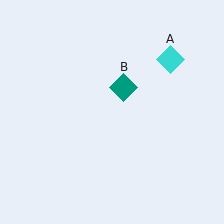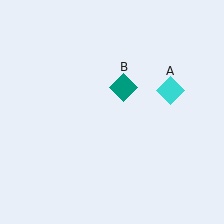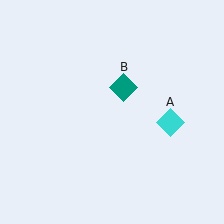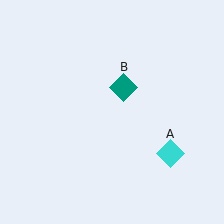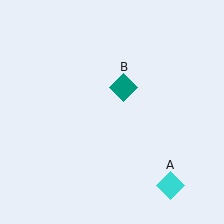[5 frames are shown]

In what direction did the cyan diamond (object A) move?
The cyan diamond (object A) moved down.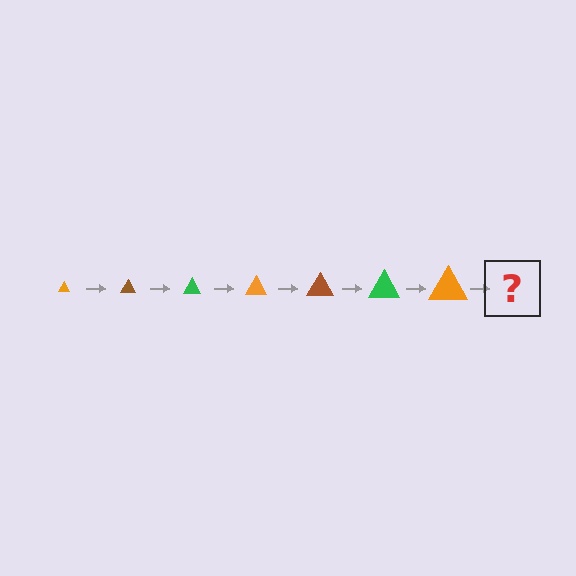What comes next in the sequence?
The next element should be a brown triangle, larger than the previous one.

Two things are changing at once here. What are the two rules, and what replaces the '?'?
The two rules are that the triangle grows larger each step and the color cycles through orange, brown, and green. The '?' should be a brown triangle, larger than the previous one.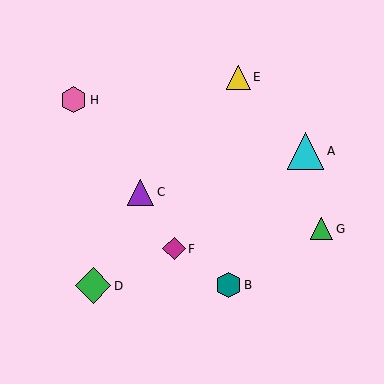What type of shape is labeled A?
Shape A is a cyan triangle.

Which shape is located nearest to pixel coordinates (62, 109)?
The pink hexagon (labeled H) at (74, 100) is nearest to that location.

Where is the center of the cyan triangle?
The center of the cyan triangle is at (306, 151).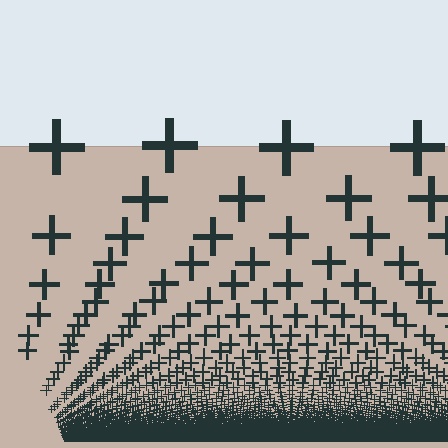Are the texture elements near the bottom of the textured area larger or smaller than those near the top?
Smaller. The gradient is inverted — elements near the bottom are smaller and denser.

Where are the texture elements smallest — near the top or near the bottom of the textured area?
Near the bottom.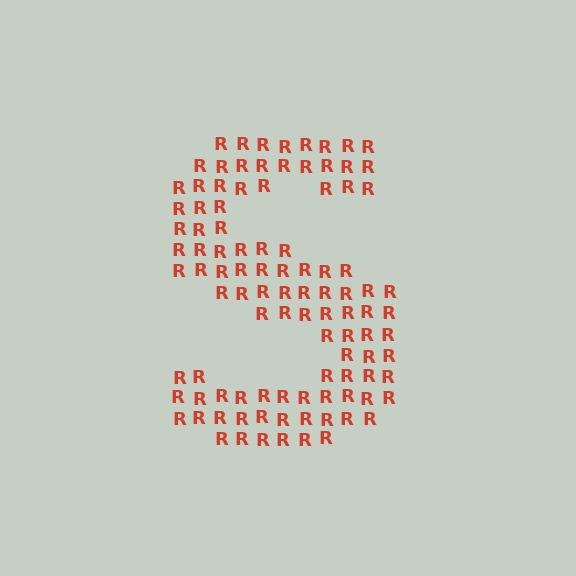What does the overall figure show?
The overall figure shows the letter S.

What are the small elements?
The small elements are letter R's.